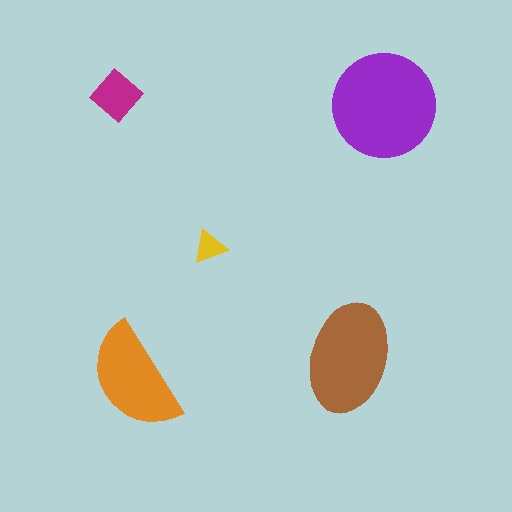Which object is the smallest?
The yellow triangle.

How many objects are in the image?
There are 5 objects in the image.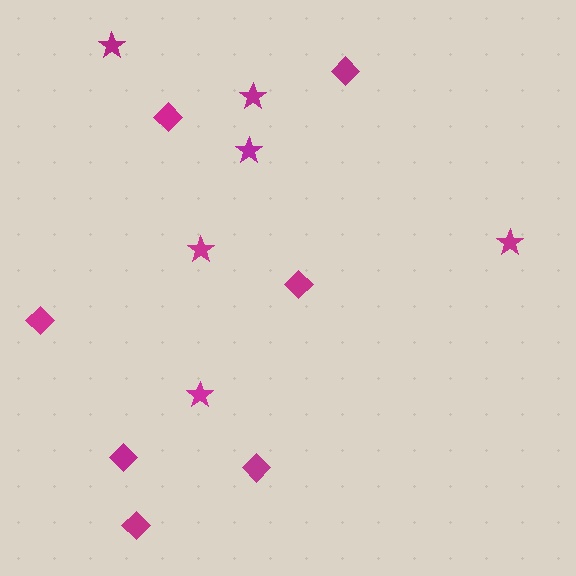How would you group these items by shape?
There are 2 groups: one group of stars (6) and one group of diamonds (7).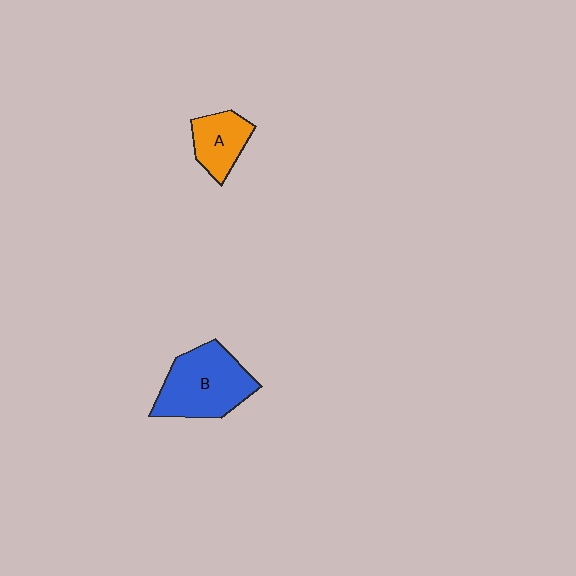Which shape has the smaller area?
Shape A (orange).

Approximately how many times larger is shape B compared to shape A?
Approximately 1.8 times.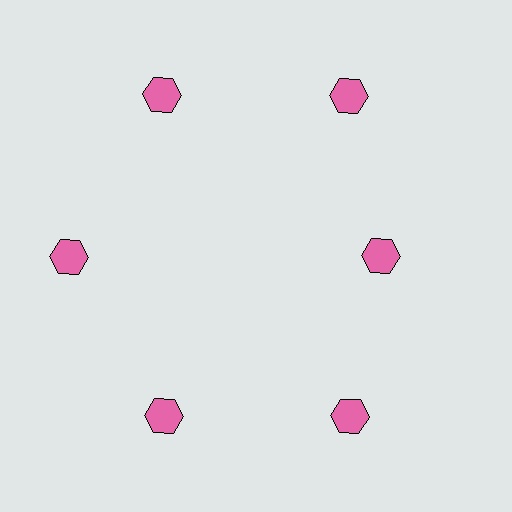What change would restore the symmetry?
The symmetry would be restored by moving it outward, back onto the ring so that all 6 hexagons sit at equal angles and equal distance from the center.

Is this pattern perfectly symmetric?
No. The 6 pink hexagons are arranged in a ring, but one element near the 3 o'clock position is pulled inward toward the center, breaking the 6-fold rotational symmetry.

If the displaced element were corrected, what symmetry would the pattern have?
It would have 6-fold rotational symmetry — the pattern would map onto itself every 60 degrees.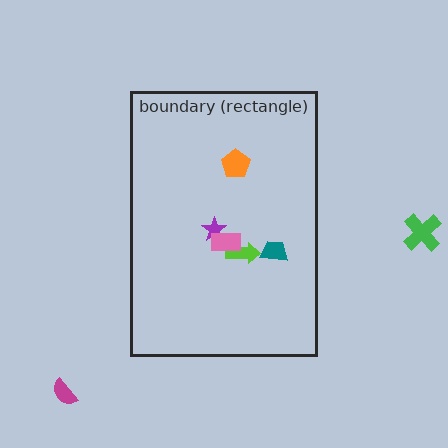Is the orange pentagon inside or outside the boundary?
Inside.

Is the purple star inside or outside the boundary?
Inside.